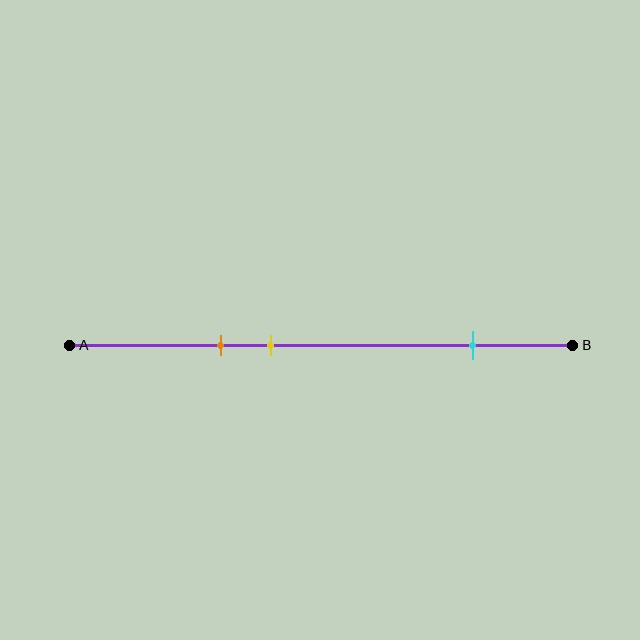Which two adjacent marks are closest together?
The orange and yellow marks are the closest adjacent pair.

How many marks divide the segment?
There are 3 marks dividing the segment.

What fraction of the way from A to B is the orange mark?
The orange mark is approximately 30% (0.3) of the way from A to B.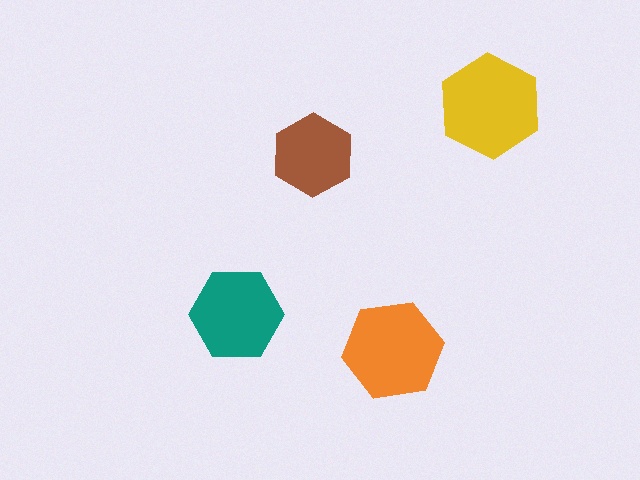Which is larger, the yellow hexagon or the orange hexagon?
The yellow one.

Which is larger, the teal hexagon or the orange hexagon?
The orange one.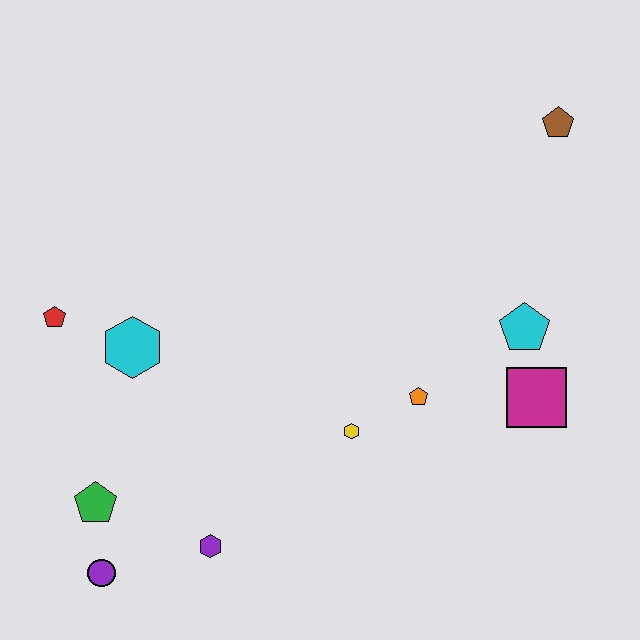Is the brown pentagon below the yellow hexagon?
No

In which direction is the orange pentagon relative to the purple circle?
The orange pentagon is to the right of the purple circle.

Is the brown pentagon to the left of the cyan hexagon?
No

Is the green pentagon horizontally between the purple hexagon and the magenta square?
No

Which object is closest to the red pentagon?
The cyan hexagon is closest to the red pentagon.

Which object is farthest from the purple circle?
The brown pentagon is farthest from the purple circle.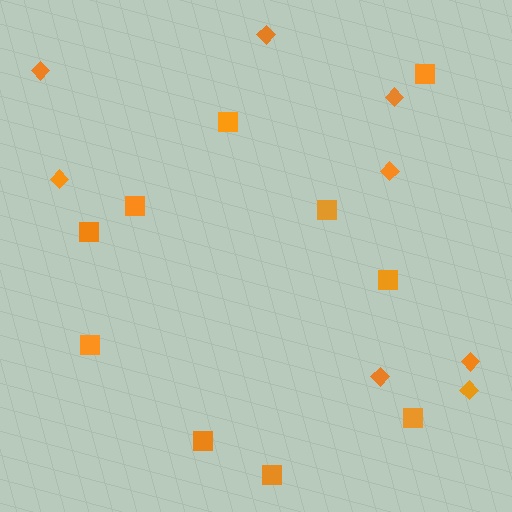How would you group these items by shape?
There are 2 groups: one group of diamonds (8) and one group of squares (10).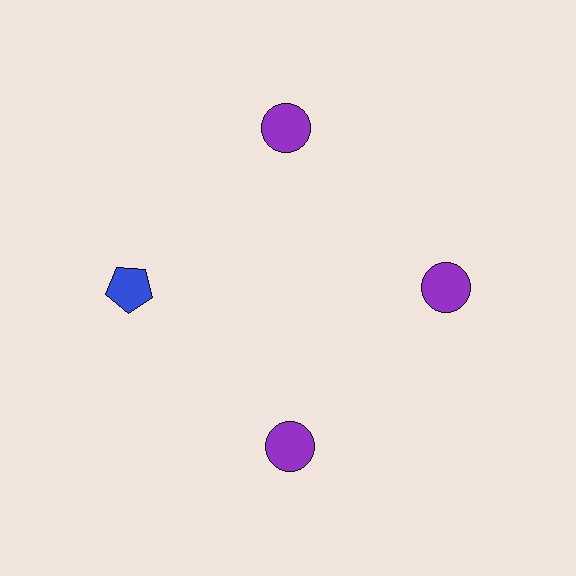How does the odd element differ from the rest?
It differs in both color (blue instead of purple) and shape (pentagon instead of circle).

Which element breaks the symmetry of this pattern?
The blue pentagon at roughly the 9 o'clock position breaks the symmetry. All other shapes are purple circles.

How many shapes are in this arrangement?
There are 4 shapes arranged in a ring pattern.